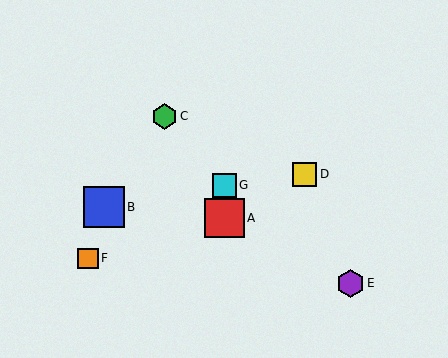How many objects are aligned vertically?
2 objects (A, G) are aligned vertically.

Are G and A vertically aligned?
Yes, both are at x≈225.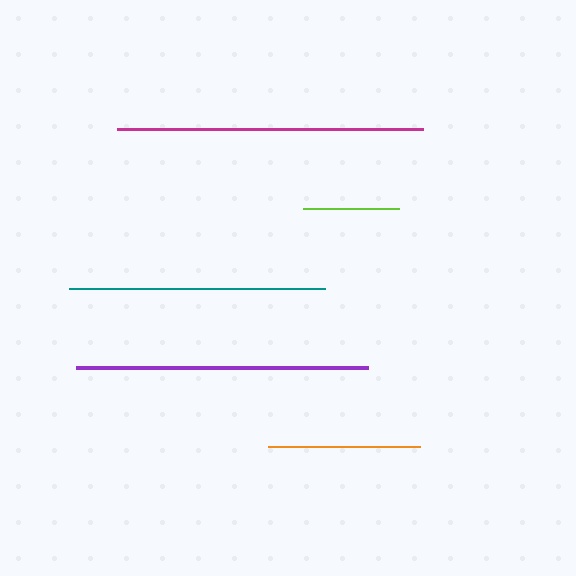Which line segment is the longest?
The magenta line is the longest at approximately 306 pixels.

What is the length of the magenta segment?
The magenta segment is approximately 306 pixels long.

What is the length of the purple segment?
The purple segment is approximately 292 pixels long.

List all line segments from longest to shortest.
From longest to shortest: magenta, purple, teal, orange, lime.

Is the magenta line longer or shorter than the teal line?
The magenta line is longer than the teal line.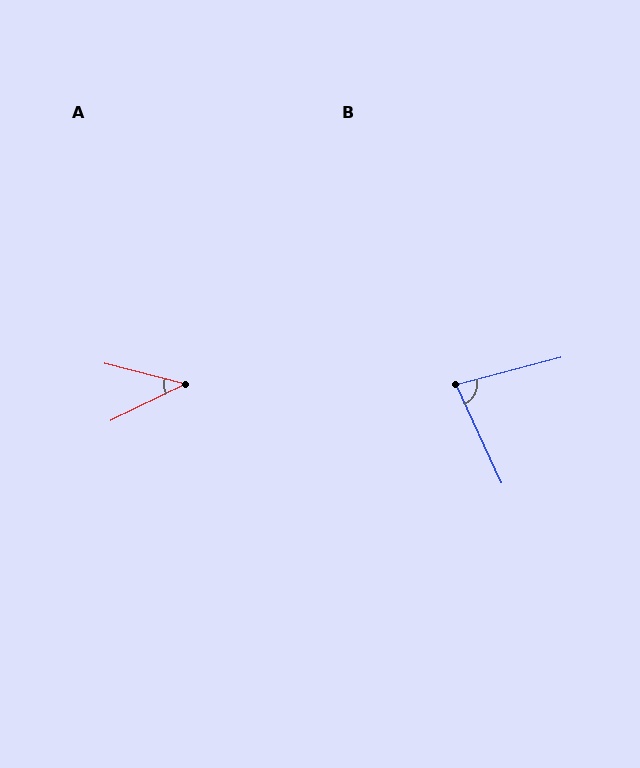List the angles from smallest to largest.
A (41°), B (80°).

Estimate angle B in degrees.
Approximately 80 degrees.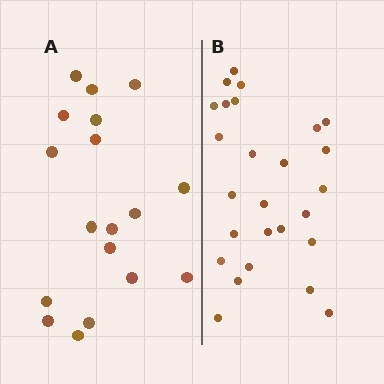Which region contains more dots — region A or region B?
Region B (the right region) has more dots.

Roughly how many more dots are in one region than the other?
Region B has roughly 8 or so more dots than region A.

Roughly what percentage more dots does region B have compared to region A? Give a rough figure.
About 45% more.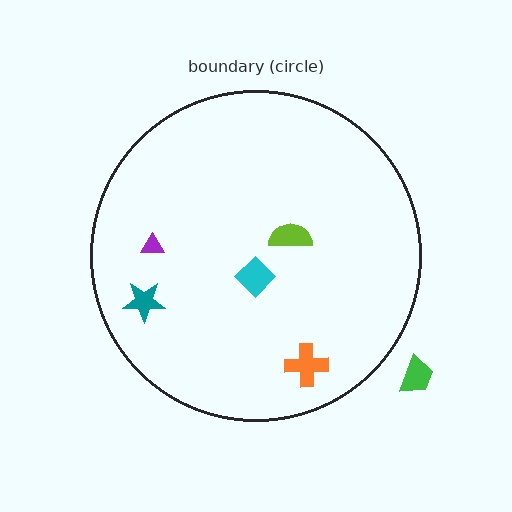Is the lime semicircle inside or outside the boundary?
Inside.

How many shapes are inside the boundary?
5 inside, 1 outside.